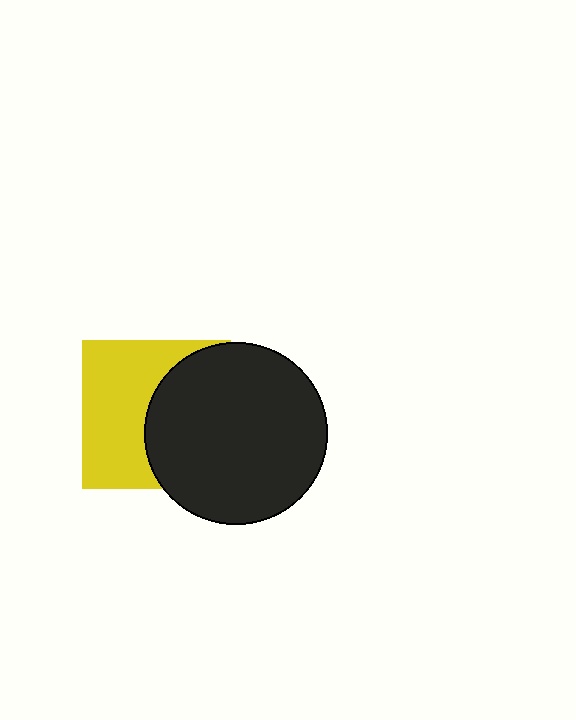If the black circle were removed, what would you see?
You would see the complete yellow square.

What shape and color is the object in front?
The object in front is a black circle.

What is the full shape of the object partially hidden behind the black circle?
The partially hidden object is a yellow square.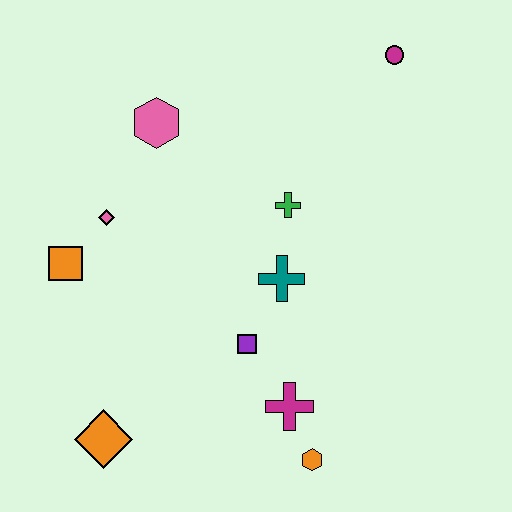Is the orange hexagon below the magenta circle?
Yes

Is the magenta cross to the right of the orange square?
Yes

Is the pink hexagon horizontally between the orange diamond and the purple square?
Yes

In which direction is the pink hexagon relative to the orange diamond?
The pink hexagon is above the orange diamond.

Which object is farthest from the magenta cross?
The magenta circle is farthest from the magenta cross.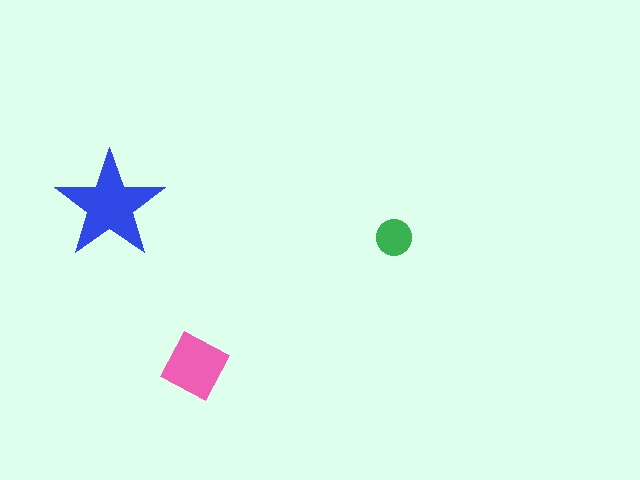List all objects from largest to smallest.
The blue star, the pink square, the green circle.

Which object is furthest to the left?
The blue star is leftmost.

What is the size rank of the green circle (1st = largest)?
3rd.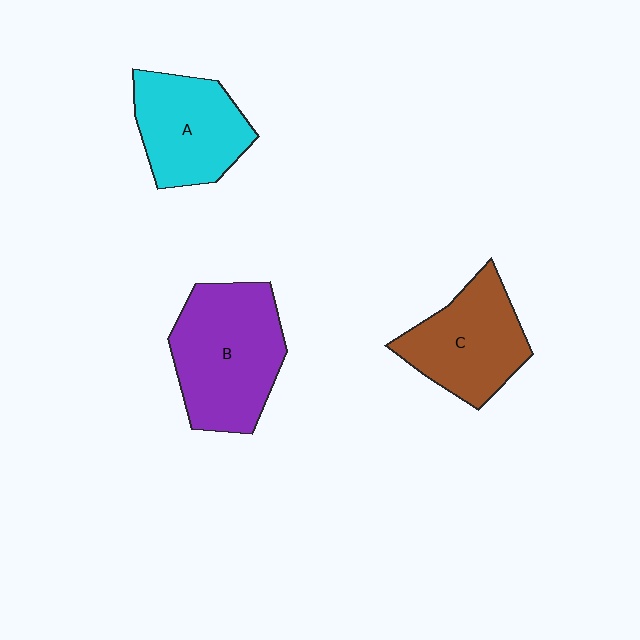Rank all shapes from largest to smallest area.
From largest to smallest: B (purple), C (brown), A (cyan).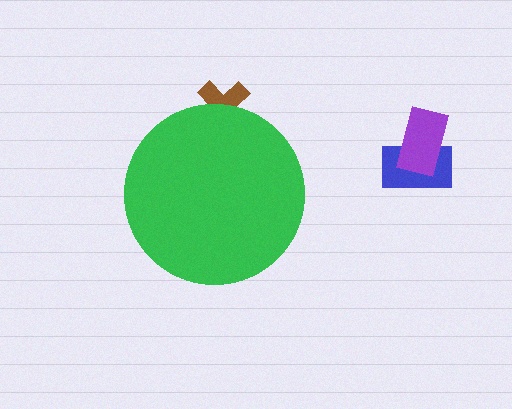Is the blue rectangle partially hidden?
No, the blue rectangle is fully visible.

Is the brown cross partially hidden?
Yes, the brown cross is partially hidden behind the green circle.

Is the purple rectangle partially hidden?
No, the purple rectangle is fully visible.